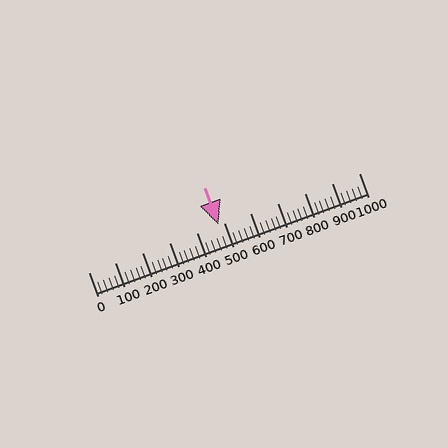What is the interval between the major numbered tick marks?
The major tick marks are spaced 100 units apart.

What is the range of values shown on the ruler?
The ruler shows values from 0 to 1000.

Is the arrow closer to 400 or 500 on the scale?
The arrow is closer to 500.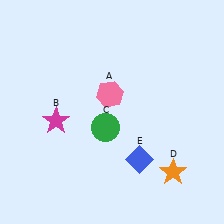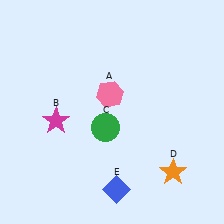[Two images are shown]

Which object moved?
The blue diamond (E) moved down.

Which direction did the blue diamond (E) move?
The blue diamond (E) moved down.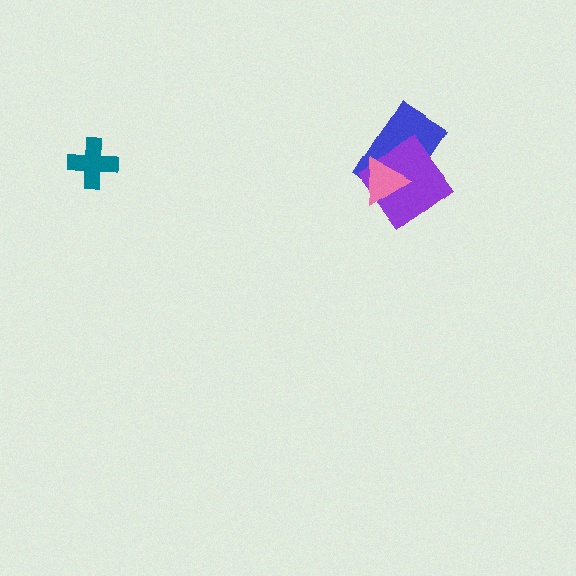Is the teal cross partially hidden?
No, no other shape covers it.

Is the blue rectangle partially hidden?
Yes, it is partially covered by another shape.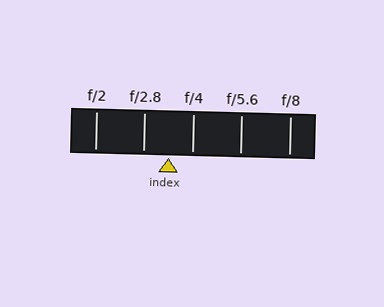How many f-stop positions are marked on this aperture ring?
There are 5 f-stop positions marked.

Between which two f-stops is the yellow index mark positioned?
The index mark is between f/2.8 and f/4.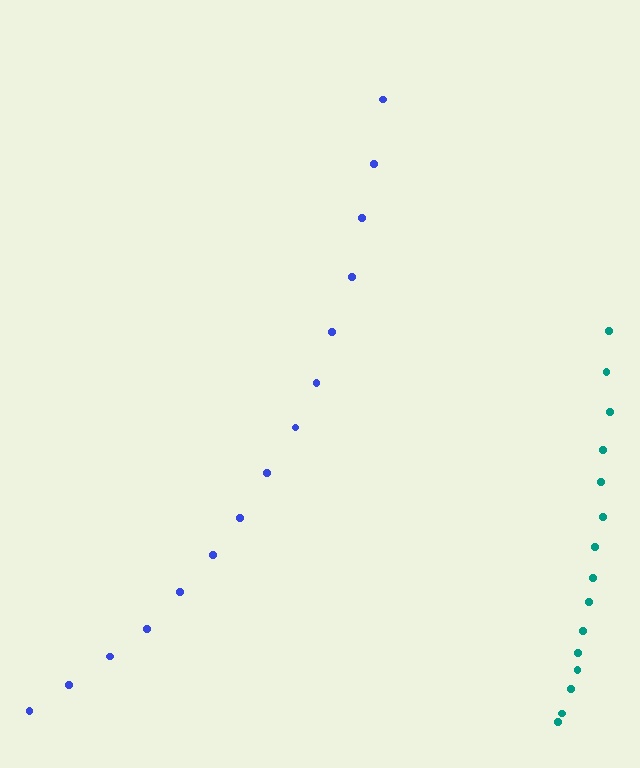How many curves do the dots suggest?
There are 2 distinct paths.